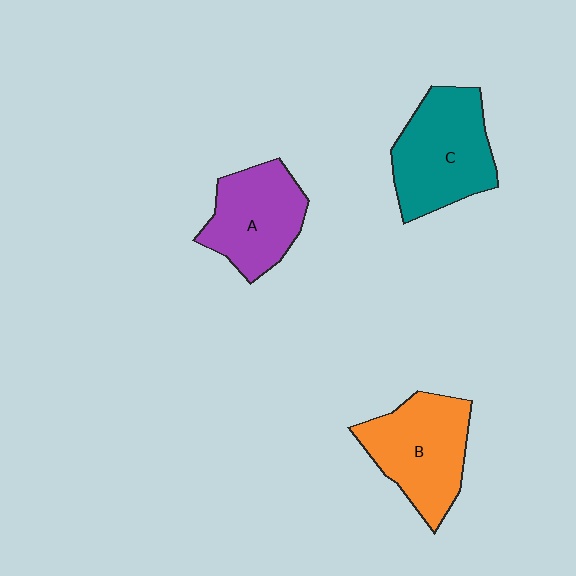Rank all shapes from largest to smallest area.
From largest to smallest: C (teal), B (orange), A (purple).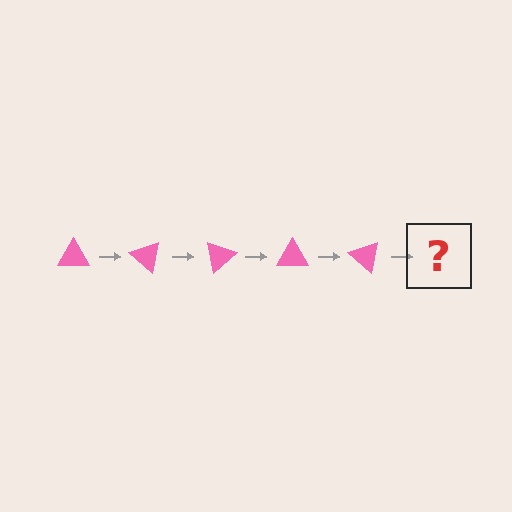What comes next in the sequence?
The next element should be a pink triangle rotated 200 degrees.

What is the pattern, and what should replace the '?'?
The pattern is that the triangle rotates 40 degrees each step. The '?' should be a pink triangle rotated 200 degrees.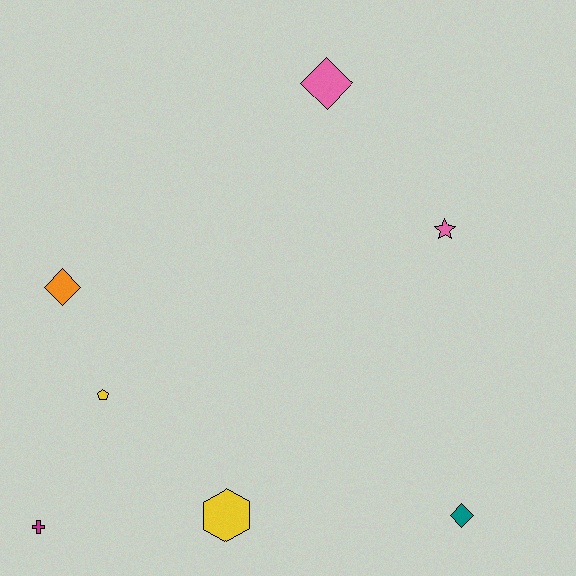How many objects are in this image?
There are 7 objects.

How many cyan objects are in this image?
There are no cyan objects.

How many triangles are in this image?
There are no triangles.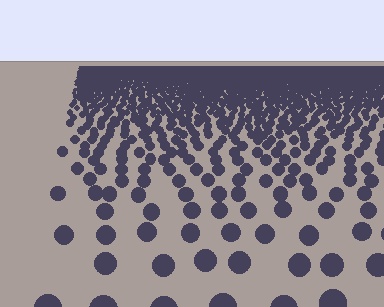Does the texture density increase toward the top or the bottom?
Density increases toward the top.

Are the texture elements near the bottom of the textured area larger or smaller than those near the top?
Larger. Near the bottom, elements are closer to the viewer and appear at a bigger on-screen size.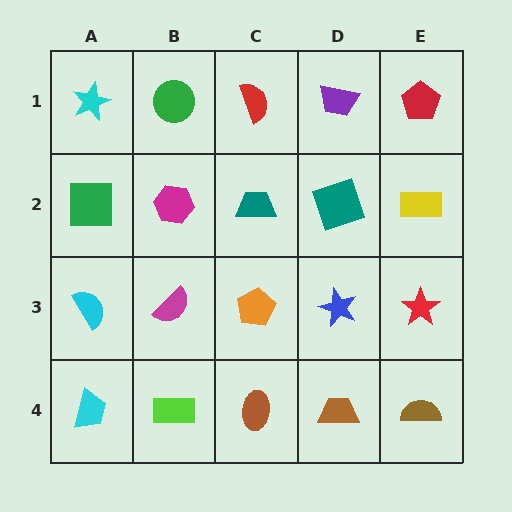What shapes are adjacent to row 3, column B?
A magenta hexagon (row 2, column B), a lime rectangle (row 4, column B), a cyan semicircle (row 3, column A), an orange pentagon (row 3, column C).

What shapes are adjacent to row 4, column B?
A magenta semicircle (row 3, column B), a cyan trapezoid (row 4, column A), a brown ellipse (row 4, column C).